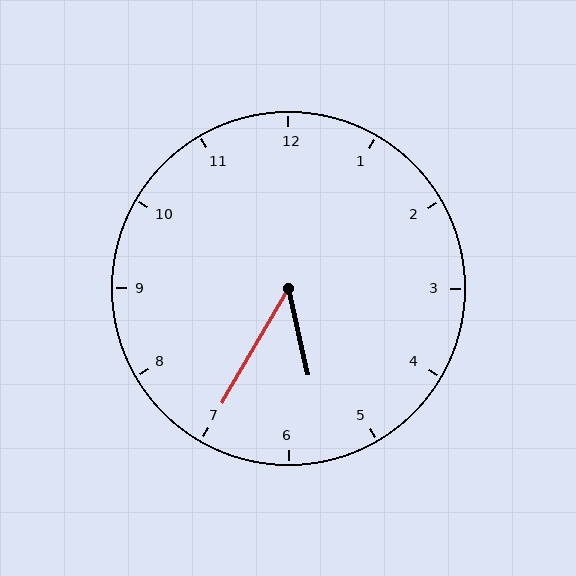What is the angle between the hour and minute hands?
Approximately 42 degrees.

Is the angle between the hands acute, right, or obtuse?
It is acute.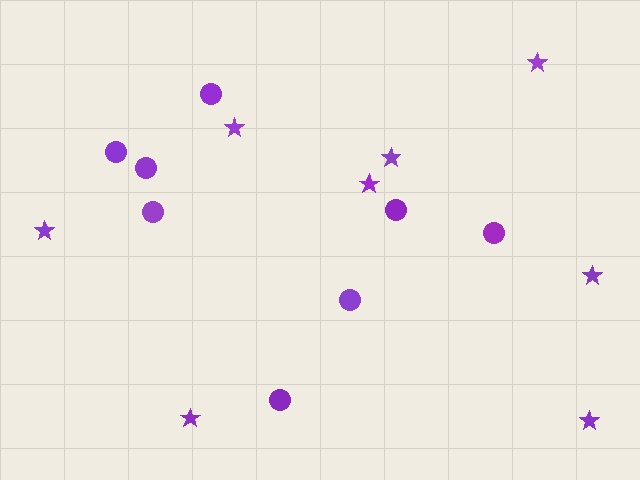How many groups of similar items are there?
There are 2 groups: one group of circles (8) and one group of stars (8).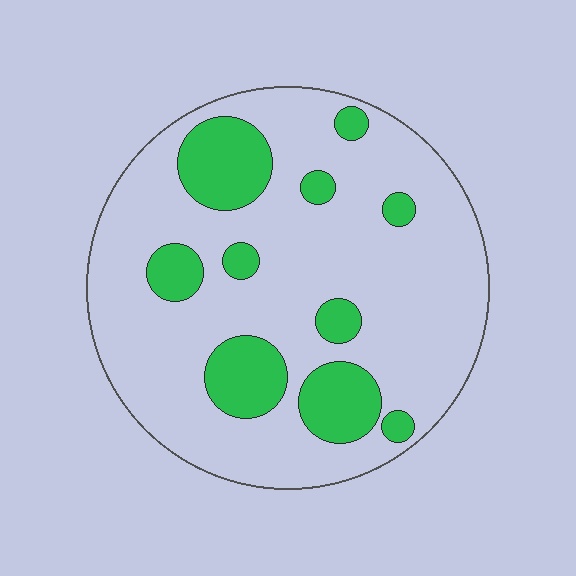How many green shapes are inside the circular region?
10.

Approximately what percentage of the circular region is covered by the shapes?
Approximately 20%.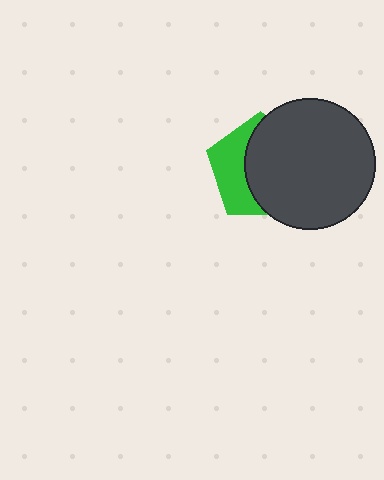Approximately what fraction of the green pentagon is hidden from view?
Roughly 62% of the green pentagon is hidden behind the dark gray circle.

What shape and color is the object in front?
The object in front is a dark gray circle.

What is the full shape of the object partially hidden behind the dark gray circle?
The partially hidden object is a green pentagon.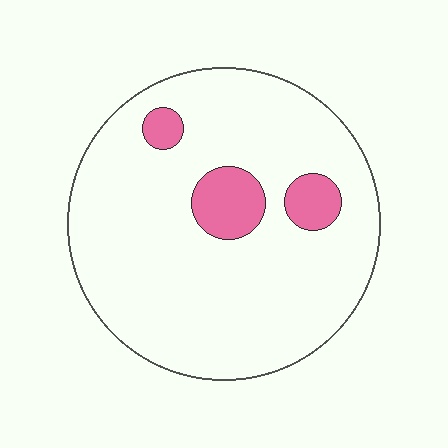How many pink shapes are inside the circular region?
3.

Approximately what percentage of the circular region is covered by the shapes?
Approximately 10%.